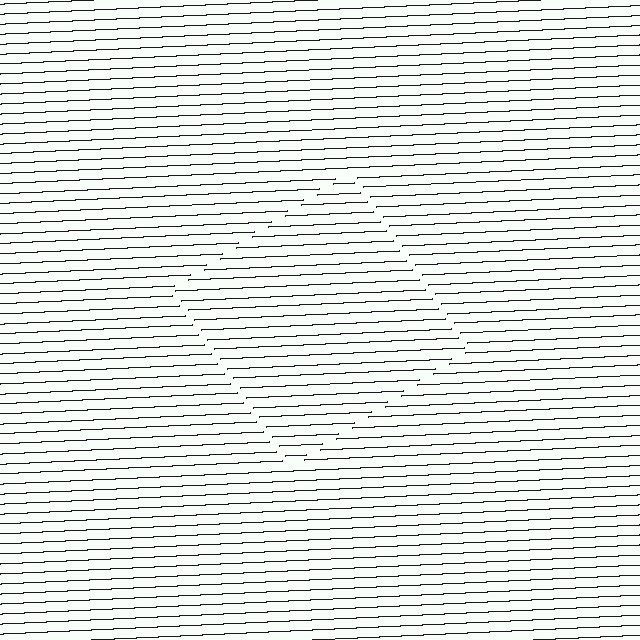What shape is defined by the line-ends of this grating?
An illusory square. The interior of the shape contains the same grating, shifted by half a period — the contour is defined by the phase discontinuity where line-ends from the inner and outer gratings abut.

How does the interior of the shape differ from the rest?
The interior of the shape contains the same grating, shifted by half a period — the contour is defined by the phase discontinuity where line-ends from the inner and outer gratings abut.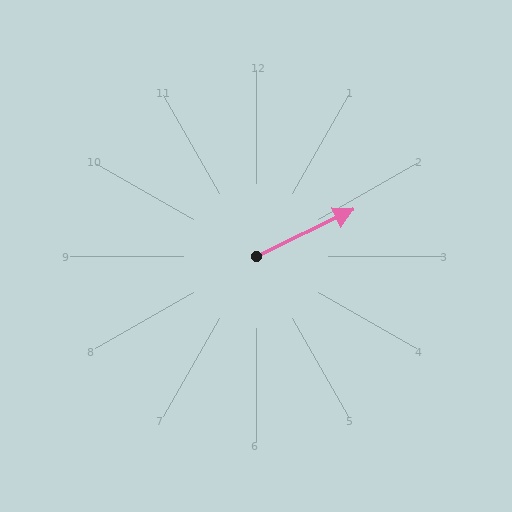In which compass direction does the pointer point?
Northeast.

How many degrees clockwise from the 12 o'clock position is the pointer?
Approximately 64 degrees.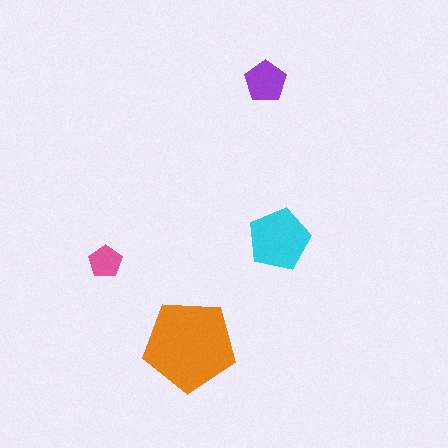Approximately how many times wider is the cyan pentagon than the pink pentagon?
About 2 times wider.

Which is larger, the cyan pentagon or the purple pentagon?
The cyan one.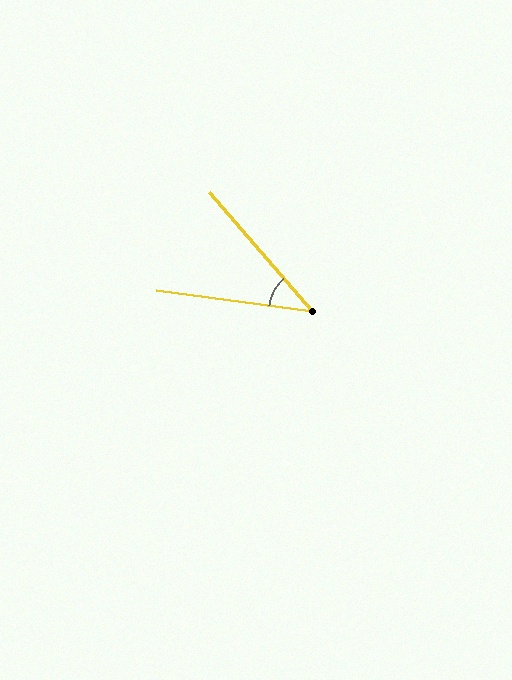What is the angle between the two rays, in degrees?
Approximately 42 degrees.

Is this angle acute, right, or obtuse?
It is acute.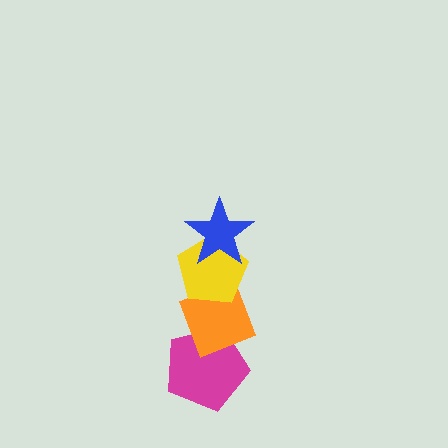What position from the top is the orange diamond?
The orange diamond is 3rd from the top.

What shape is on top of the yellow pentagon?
The blue star is on top of the yellow pentagon.